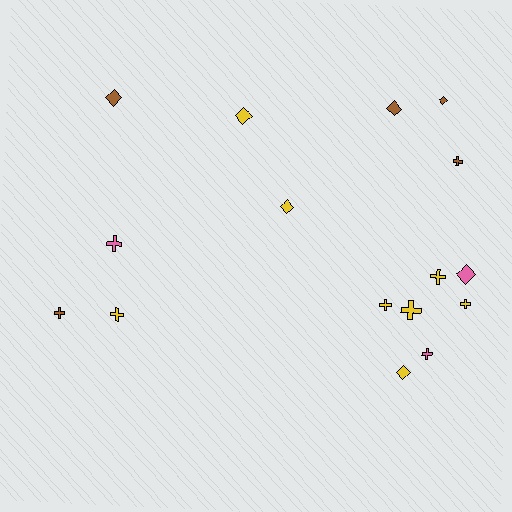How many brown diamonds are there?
There are 3 brown diamonds.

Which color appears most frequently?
Yellow, with 8 objects.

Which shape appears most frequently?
Cross, with 9 objects.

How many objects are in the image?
There are 16 objects.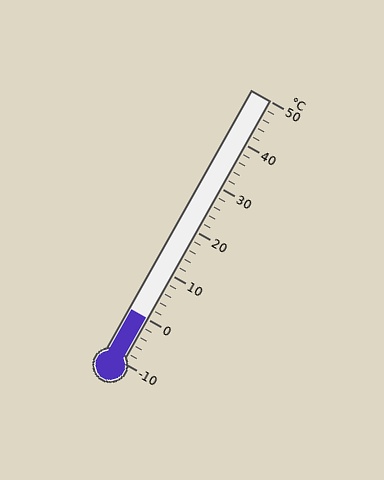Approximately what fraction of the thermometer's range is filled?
The thermometer is filled to approximately 15% of its range.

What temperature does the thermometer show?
The thermometer shows approximately 0°C.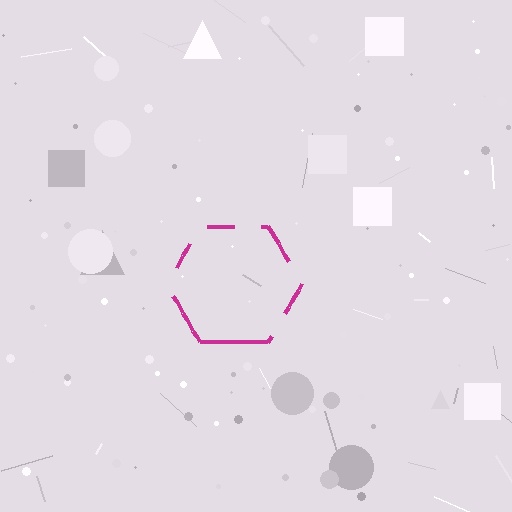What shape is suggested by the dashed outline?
The dashed outline suggests a hexagon.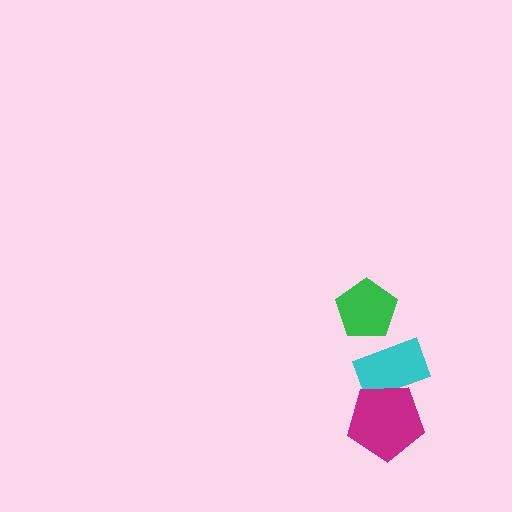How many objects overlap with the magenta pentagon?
1 object overlaps with the magenta pentagon.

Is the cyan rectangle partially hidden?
Yes, it is partially covered by another shape.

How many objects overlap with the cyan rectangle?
1 object overlaps with the cyan rectangle.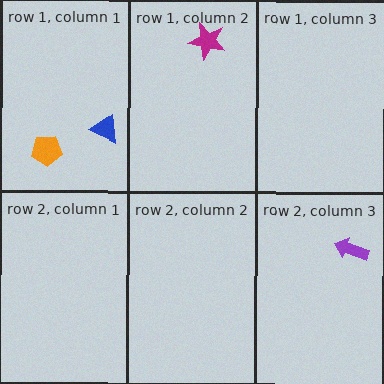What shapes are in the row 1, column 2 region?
The magenta star.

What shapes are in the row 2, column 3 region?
The purple arrow.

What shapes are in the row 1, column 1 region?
The orange pentagon, the blue triangle.